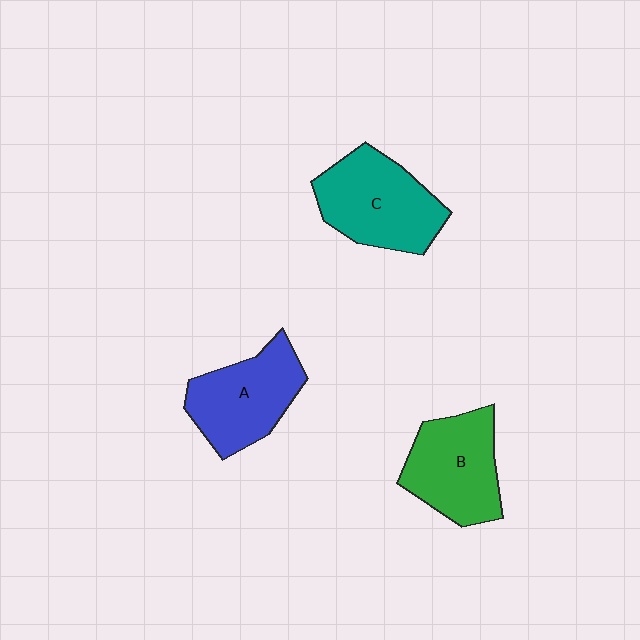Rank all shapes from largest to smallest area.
From largest to smallest: C (teal), B (green), A (blue).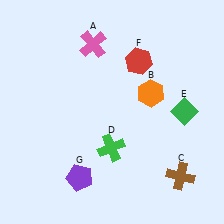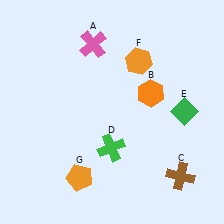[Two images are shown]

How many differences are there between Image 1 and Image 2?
There are 2 differences between the two images.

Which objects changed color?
F changed from red to orange. G changed from purple to orange.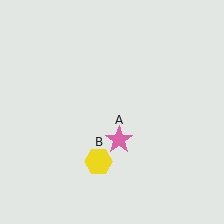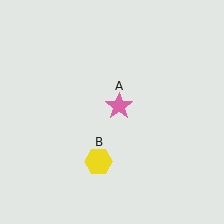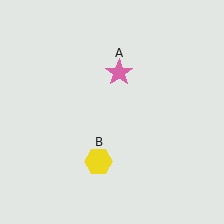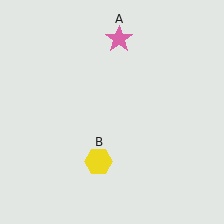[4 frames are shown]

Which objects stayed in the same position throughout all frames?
Yellow hexagon (object B) remained stationary.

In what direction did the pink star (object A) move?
The pink star (object A) moved up.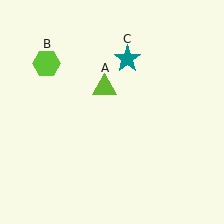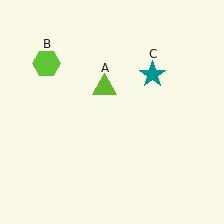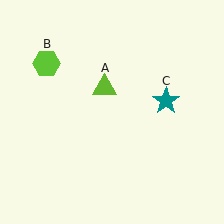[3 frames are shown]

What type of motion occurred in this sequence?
The teal star (object C) rotated clockwise around the center of the scene.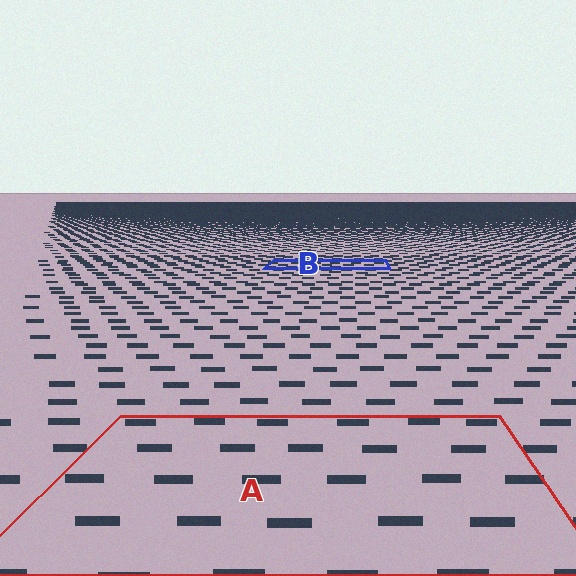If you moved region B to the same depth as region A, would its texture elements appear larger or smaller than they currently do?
They would appear larger. At a closer depth, the same texture elements are projected at a bigger on-screen size.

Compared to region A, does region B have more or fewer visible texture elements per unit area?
Region B has more texture elements per unit area — they are packed more densely because it is farther away.